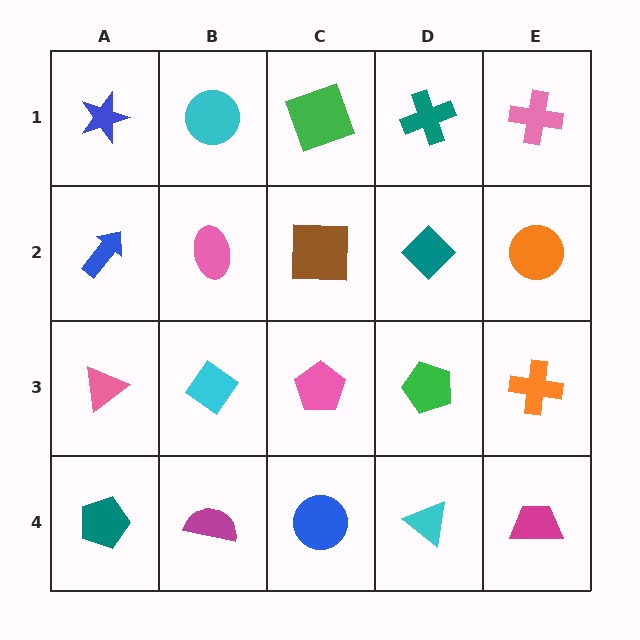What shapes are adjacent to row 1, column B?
A pink ellipse (row 2, column B), a blue star (row 1, column A), a green square (row 1, column C).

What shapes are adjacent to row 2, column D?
A teal cross (row 1, column D), a green pentagon (row 3, column D), a brown square (row 2, column C), an orange circle (row 2, column E).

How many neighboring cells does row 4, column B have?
3.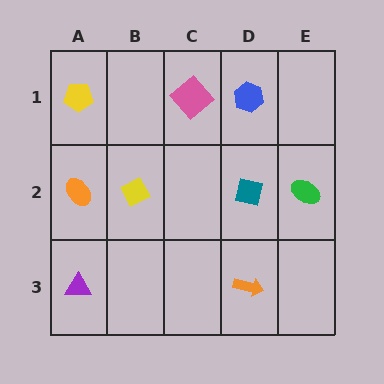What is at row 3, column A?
A purple triangle.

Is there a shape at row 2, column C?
No, that cell is empty.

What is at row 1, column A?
A yellow pentagon.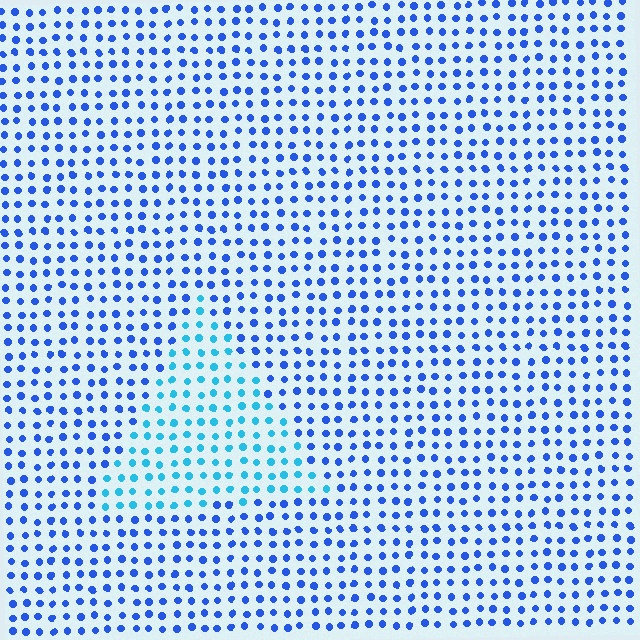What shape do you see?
I see a triangle.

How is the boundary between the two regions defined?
The boundary is defined purely by a slight shift in hue (about 33 degrees). Spacing, size, and orientation are identical on both sides.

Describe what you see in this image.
The image is filled with small blue elements in a uniform arrangement. A triangle-shaped region is visible where the elements are tinted to a slightly different hue, forming a subtle color boundary.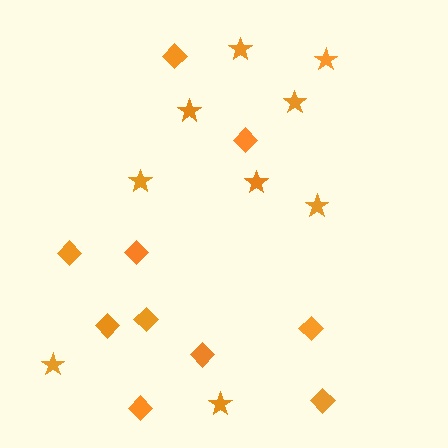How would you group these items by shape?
There are 2 groups: one group of stars (9) and one group of diamonds (10).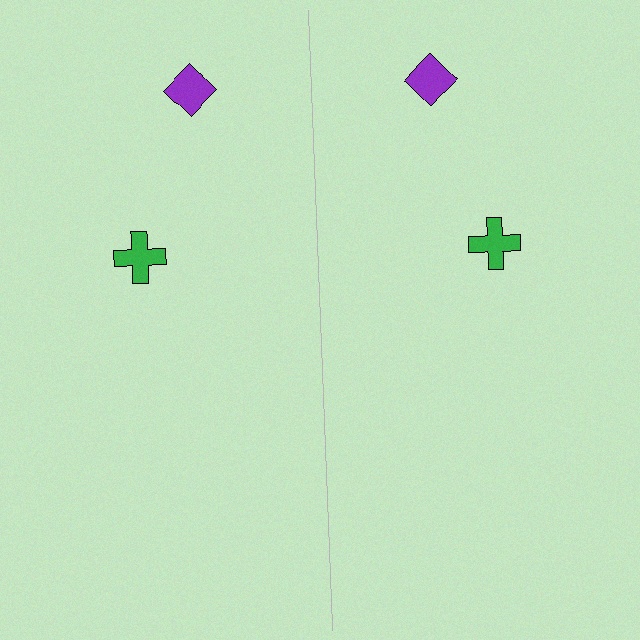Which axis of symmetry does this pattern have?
The pattern has a vertical axis of symmetry running through the center of the image.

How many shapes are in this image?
There are 4 shapes in this image.